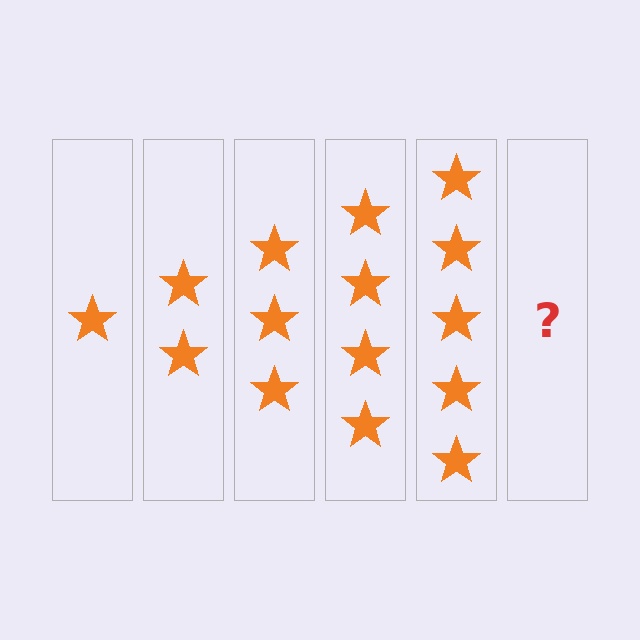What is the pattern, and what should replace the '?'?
The pattern is that each step adds one more star. The '?' should be 6 stars.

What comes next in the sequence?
The next element should be 6 stars.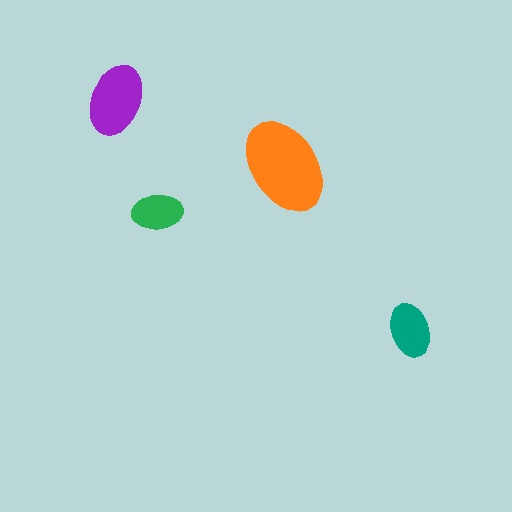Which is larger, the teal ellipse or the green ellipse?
The teal one.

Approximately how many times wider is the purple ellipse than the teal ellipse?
About 1.5 times wider.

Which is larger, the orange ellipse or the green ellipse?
The orange one.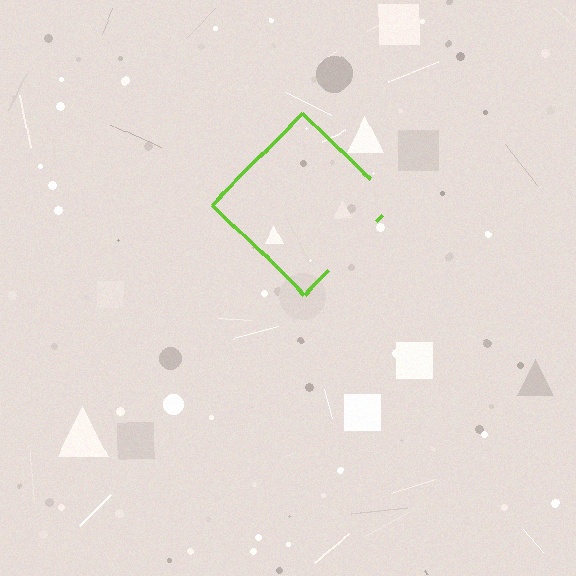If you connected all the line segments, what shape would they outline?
They would outline a diamond.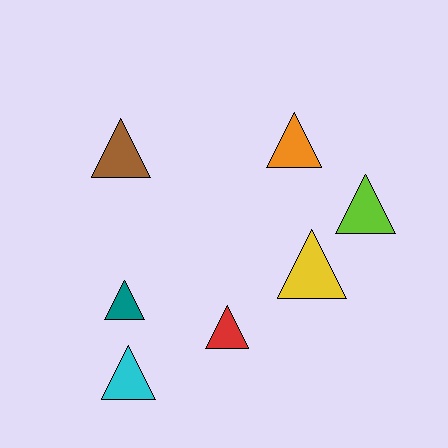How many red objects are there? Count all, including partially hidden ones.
There is 1 red object.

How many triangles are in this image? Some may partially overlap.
There are 7 triangles.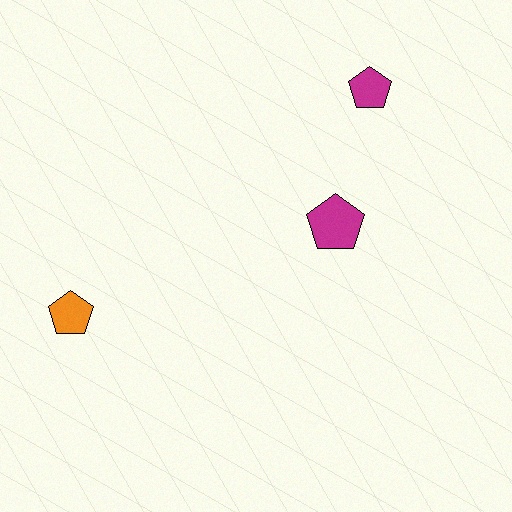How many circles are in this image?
There are no circles.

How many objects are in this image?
There are 3 objects.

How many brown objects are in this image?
There are no brown objects.